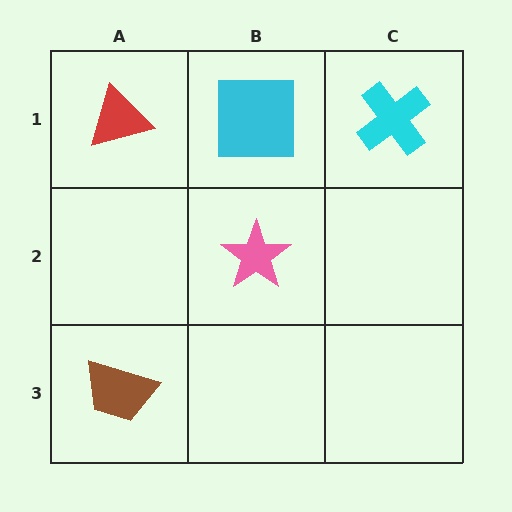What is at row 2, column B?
A pink star.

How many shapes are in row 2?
1 shape.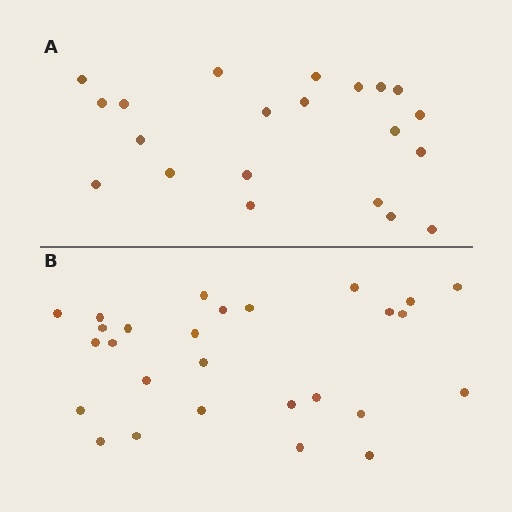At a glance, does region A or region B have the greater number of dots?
Region B (the bottom region) has more dots.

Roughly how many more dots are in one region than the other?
Region B has about 6 more dots than region A.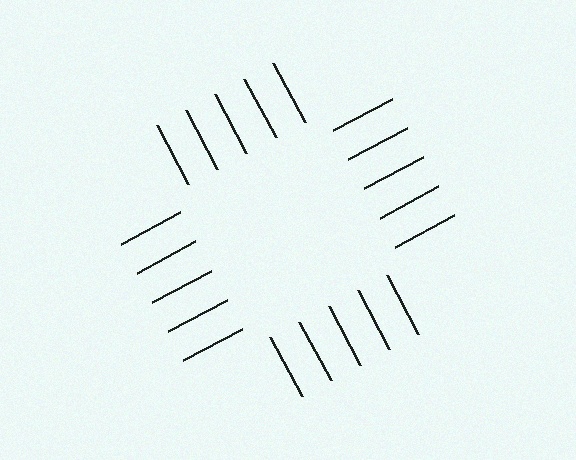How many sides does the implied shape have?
4 sides — the line-ends trace a square.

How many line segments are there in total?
20 — 5 along each of the 4 edges.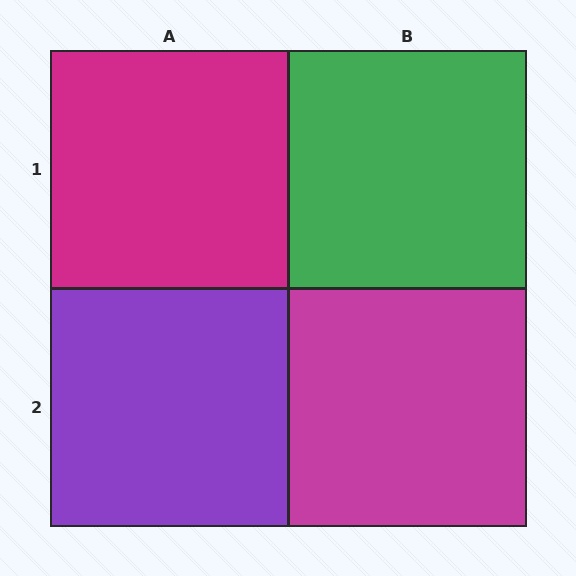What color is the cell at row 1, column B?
Green.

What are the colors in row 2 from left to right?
Purple, magenta.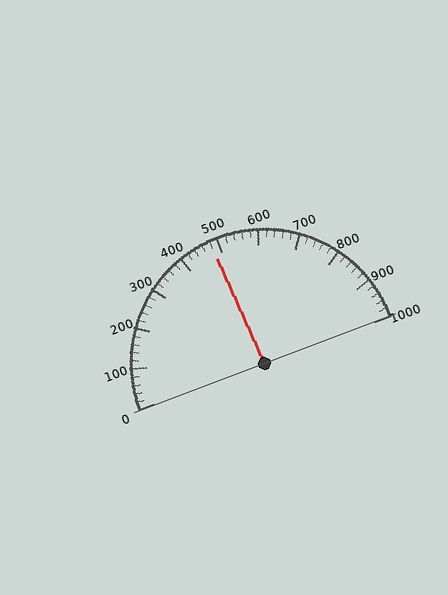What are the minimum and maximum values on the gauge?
The gauge ranges from 0 to 1000.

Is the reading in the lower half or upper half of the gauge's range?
The reading is in the lower half of the range (0 to 1000).